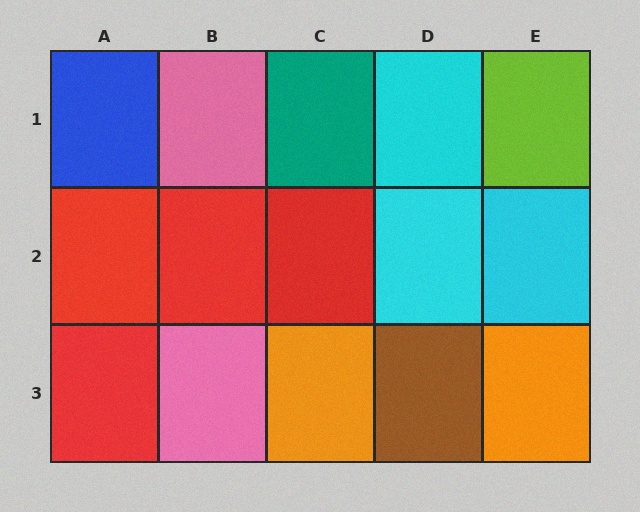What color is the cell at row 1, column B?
Pink.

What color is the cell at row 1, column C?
Teal.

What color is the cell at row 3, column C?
Orange.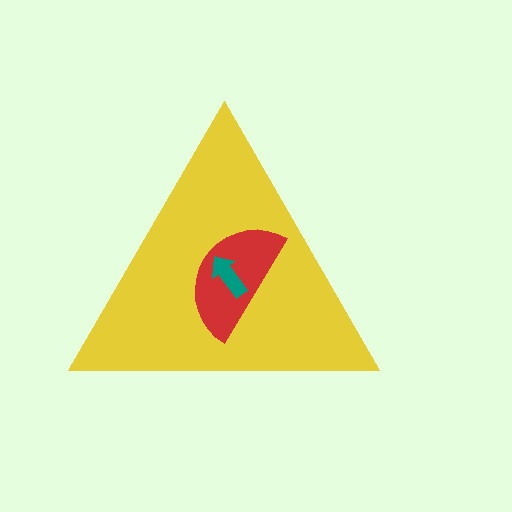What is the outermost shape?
The yellow triangle.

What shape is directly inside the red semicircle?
The teal arrow.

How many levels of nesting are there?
3.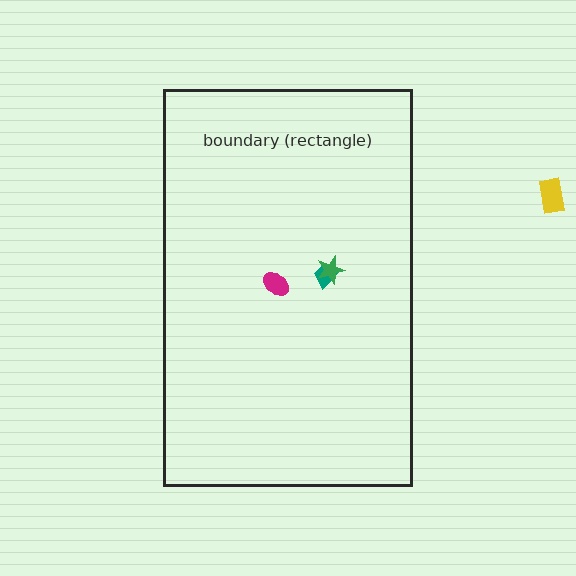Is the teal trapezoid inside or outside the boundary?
Inside.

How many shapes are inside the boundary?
3 inside, 1 outside.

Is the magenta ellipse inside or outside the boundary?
Inside.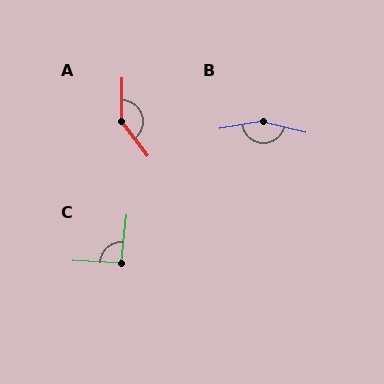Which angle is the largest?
B, at approximately 156 degrees.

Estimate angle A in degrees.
Approximately 142 degrees.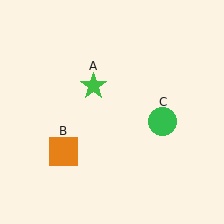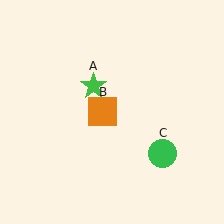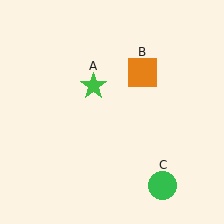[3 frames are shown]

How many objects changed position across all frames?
2 objects changed position: orange square (object B), green circle (object C).